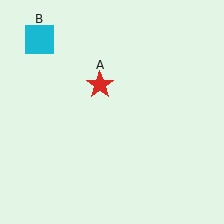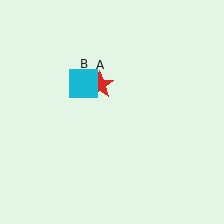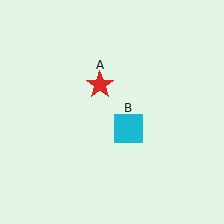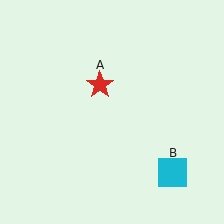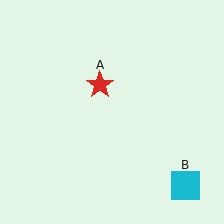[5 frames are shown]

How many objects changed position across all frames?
1 object changed position: cyan square (object B).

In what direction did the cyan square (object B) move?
The cyan square (object B) moved down and to the right.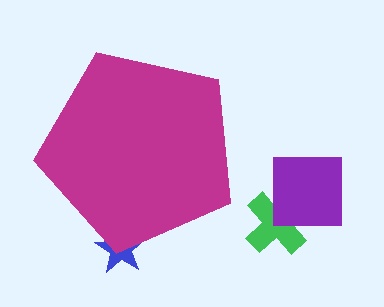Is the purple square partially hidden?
No, the purple square is fully visible.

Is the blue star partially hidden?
Yes, the blue star is partially hidden behind the magenta pentagon.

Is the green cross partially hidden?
No, the green cross is fully visible.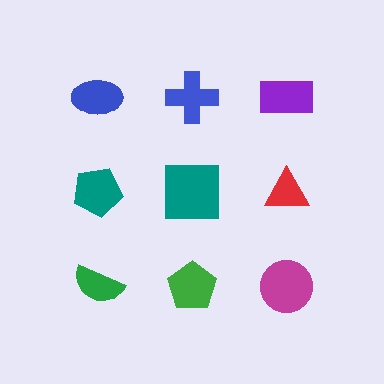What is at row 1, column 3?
A purple rectangle.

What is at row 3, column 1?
A green semicircle.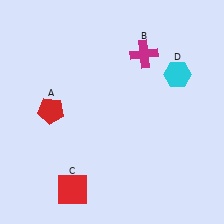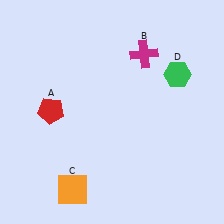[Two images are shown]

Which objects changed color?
C changed from red to orange. D changed from cyan to green.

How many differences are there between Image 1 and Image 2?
There are 2 differences between the two images.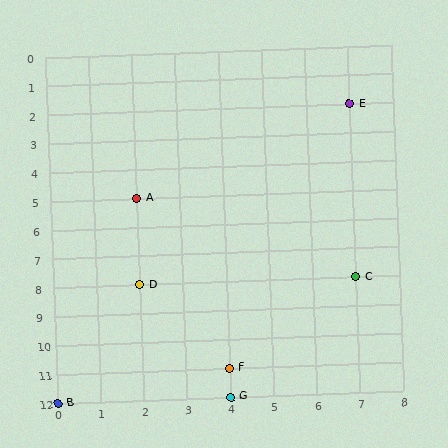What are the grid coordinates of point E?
Point E is at grid coordinates (7, 2).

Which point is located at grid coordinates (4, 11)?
Point F is at (4, 11).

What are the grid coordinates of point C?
Point C is at grid coordinates (7, 8).